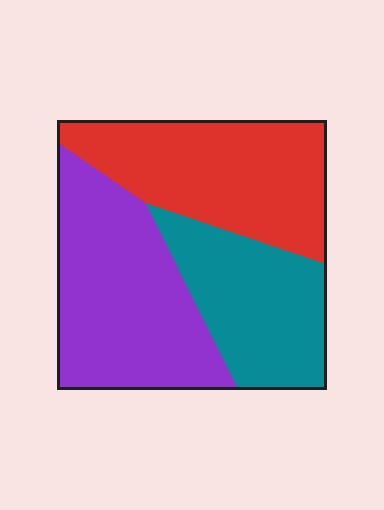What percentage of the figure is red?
Red covers roughly 35% of the figure.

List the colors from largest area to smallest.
From largest to smallest: purple, red, teal.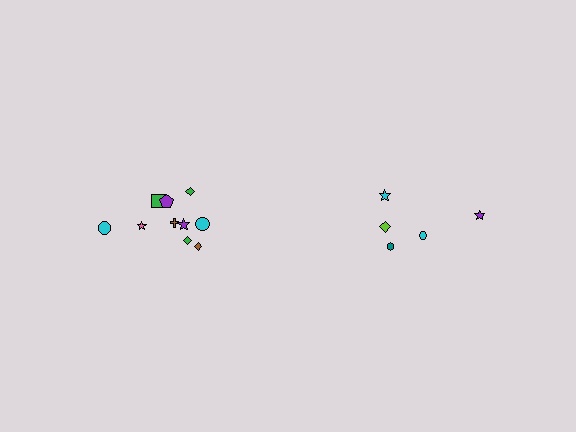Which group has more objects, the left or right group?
The left group.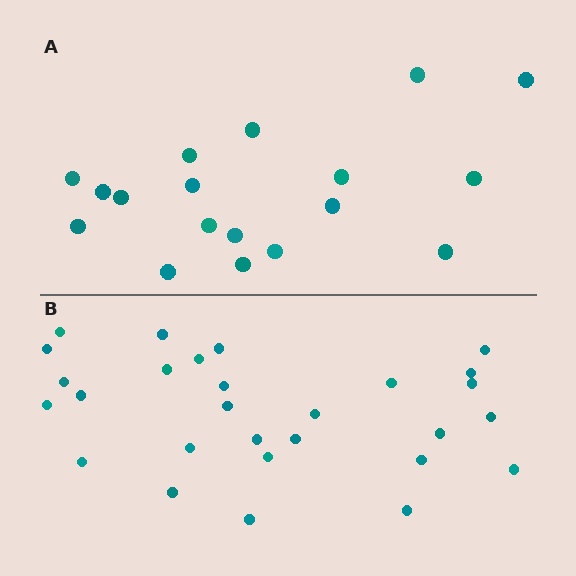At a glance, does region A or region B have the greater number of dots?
Region B (the bottom region) has more dots.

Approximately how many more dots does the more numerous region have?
Region B has roughly 10 or so more dots than region A.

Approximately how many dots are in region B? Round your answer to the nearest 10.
About 30 dots. (The exact count is 28, which rounds to 30.)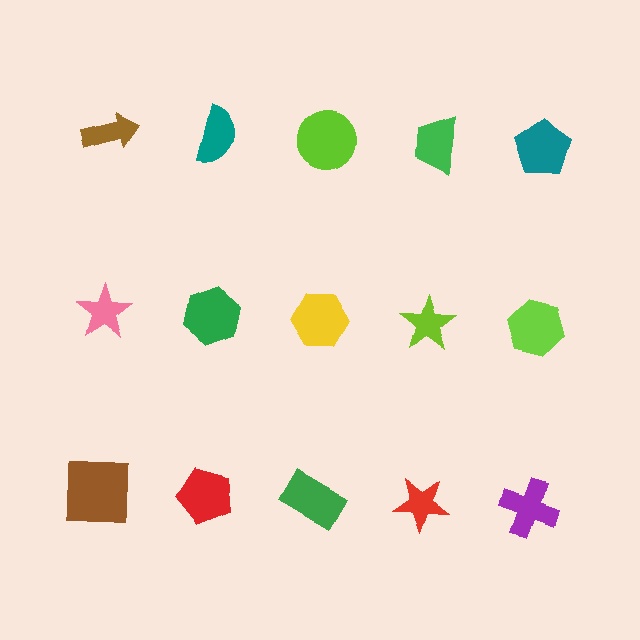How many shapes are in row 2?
5 shapes.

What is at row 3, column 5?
A purple cross.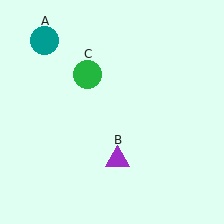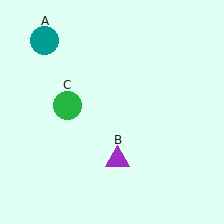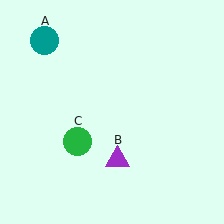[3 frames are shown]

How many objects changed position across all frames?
1 object changed position: green circle (object C).